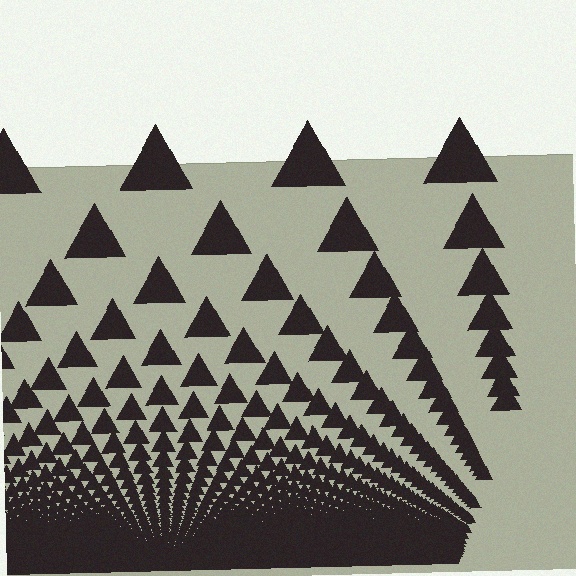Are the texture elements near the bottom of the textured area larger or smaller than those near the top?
Smaller. The gradient is inverted — elements near the bottom are smaller and denser.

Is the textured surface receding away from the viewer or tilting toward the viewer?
The surface appears to tilt toward the viewer. Texture elements get larger and sparser toward the top.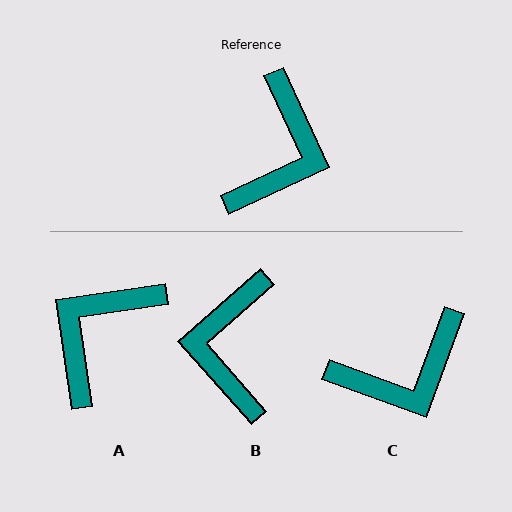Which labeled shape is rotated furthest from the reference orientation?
A, about 164 degrees away.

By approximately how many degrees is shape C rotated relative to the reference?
Approximately 45 degrees clockwise.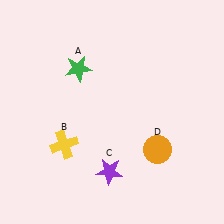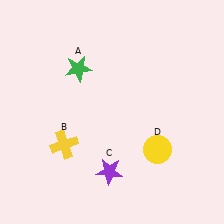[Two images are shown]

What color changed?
The circle (D) changed from orange in Image 1 to yellow in Image 2.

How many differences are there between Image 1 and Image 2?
There is 1 difference between the two images.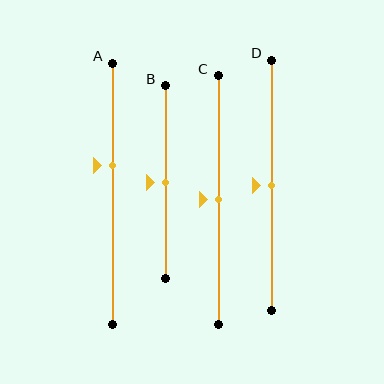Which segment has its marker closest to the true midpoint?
Segment B has its marker closest to the true midpoint.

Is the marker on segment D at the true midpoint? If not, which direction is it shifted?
Yes, the marker on segment D is at the true midpoint.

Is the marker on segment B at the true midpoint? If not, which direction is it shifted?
Yes, the marker on segment B is at the true midpoint.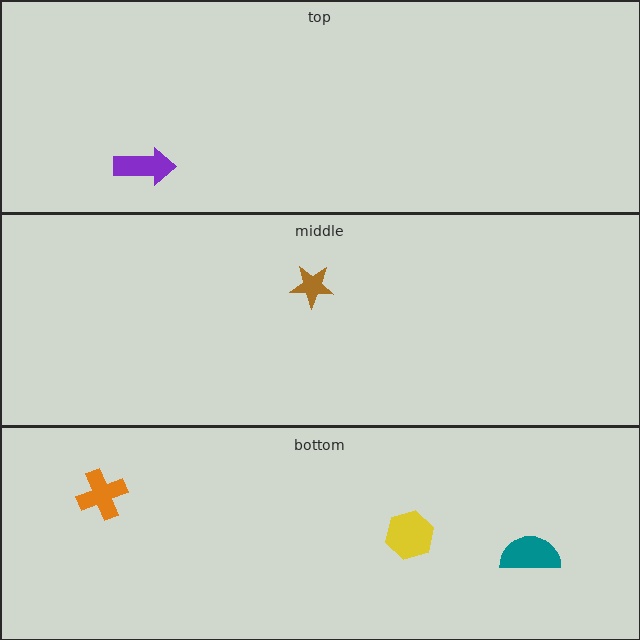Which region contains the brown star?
The middle region.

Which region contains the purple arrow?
The top region.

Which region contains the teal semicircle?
The bottom region.